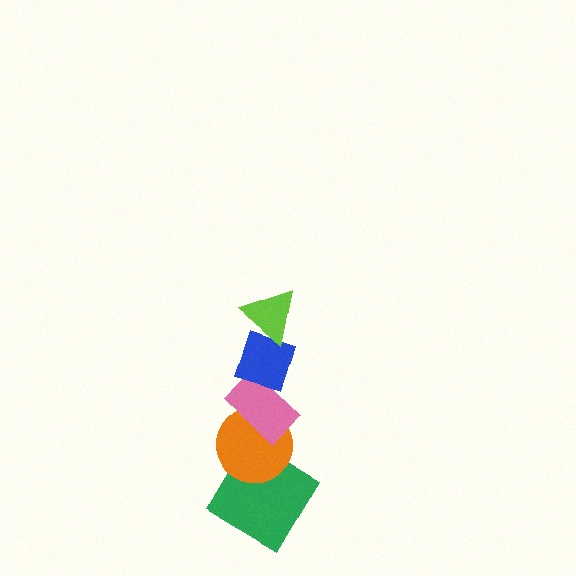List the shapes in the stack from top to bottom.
From top to bottom: the lime triangle, the blue diamond, the pink rectangle, the orange circle, the green diamond.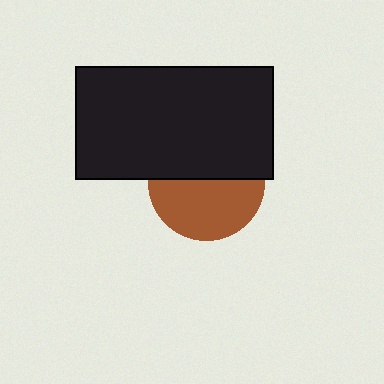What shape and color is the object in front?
The object in front is a black rectangle.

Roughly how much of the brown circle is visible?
About half of it is visible (roughly 53%).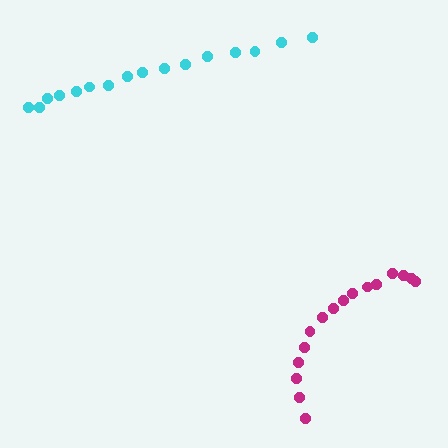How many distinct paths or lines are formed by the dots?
There are 2 distinct paths.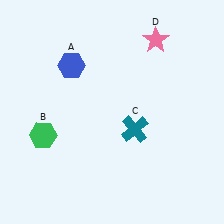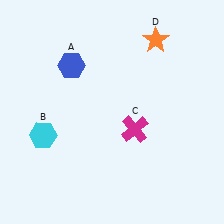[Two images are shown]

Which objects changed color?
B changed from green to cyan. C changed from teal to magenta. D changed from pink to orange.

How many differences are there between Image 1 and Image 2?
There are 3 differences between the two images.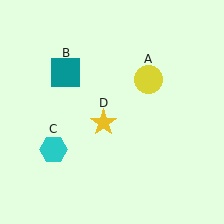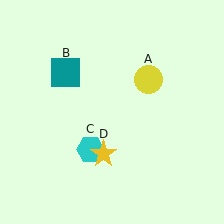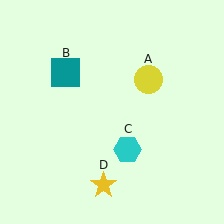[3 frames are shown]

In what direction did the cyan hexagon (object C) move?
The cyan hexagon (object C) moved right.